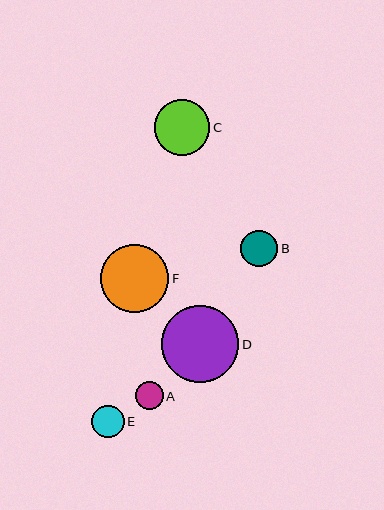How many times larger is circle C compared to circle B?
Circle C is approximately 1.5 times the size of circle B.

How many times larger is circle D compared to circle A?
Circle D is approximately 2.8 times the size of circle A.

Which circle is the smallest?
Circle A is the smallest with a size of approximately 28 pixels.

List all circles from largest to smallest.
From largest to smallest: D, F, C, B, E, A.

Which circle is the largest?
Circle D is the largest with a size of approximately 78 pixels.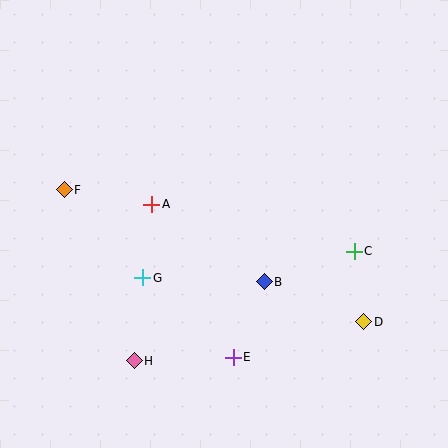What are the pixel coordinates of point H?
Point H is at (134, 361).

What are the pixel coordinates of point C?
Point C is at (354, 251).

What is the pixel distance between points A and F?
The distance between A and F is 89 pixels.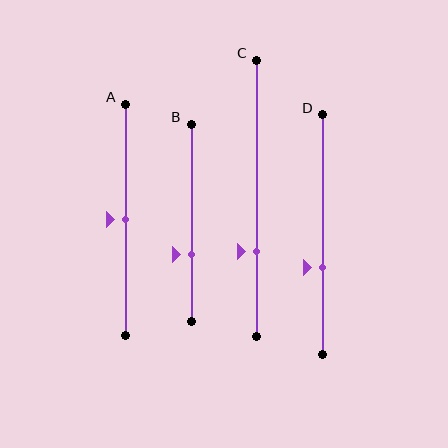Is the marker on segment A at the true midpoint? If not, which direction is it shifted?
Yes, the marker on segment A is at the true midpoint.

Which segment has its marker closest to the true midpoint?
Segment A has its marker closest to the true midpoint.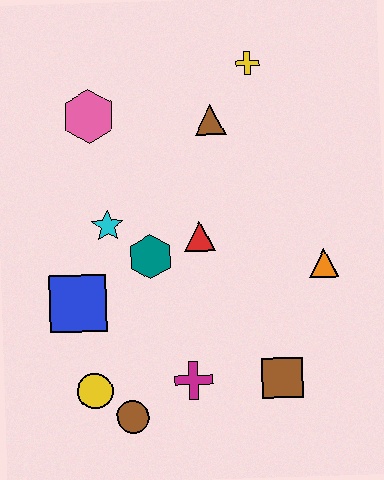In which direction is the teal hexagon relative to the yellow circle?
The teal hexagon is above the yellow circle.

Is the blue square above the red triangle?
No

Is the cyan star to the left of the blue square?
No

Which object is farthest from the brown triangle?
The brown circle is farthest from the brown triangle.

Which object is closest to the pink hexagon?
The cyan star is closest to the pink hexagon.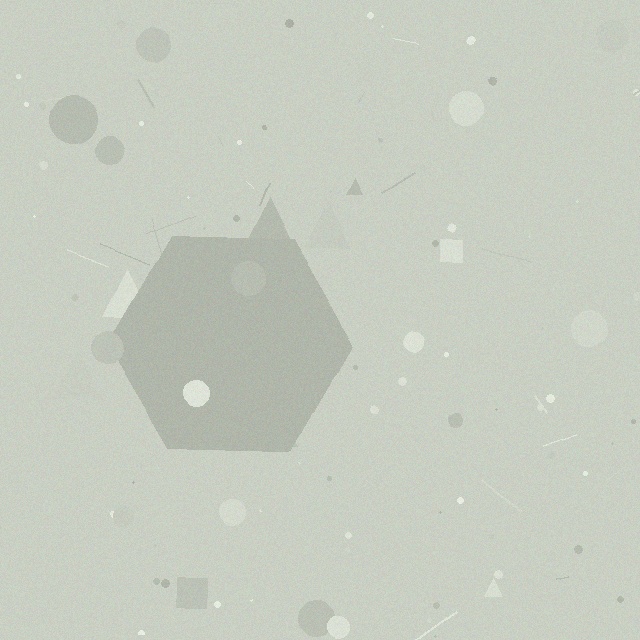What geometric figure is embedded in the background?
A hexagon is embedded in the background.